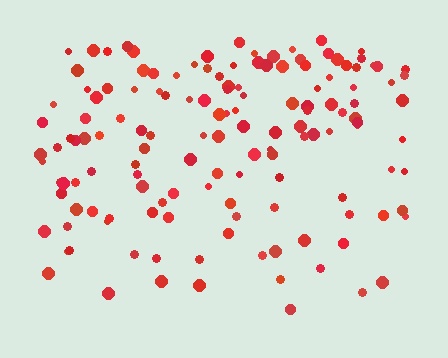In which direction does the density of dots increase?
From bottom to top, with the top side densest.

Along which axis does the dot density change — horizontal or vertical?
Vertical.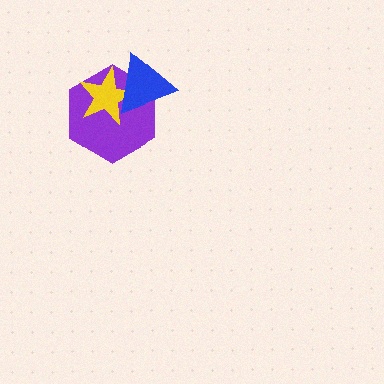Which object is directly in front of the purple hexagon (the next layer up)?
The yellow star is directly in front of the purple hexagon.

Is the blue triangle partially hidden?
No, no other shape covers it.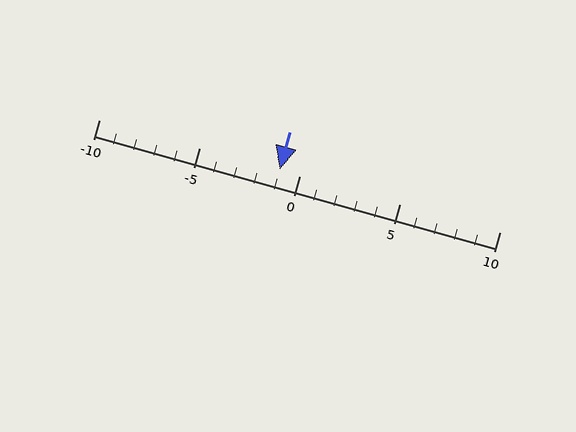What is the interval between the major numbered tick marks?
The major tick marks are spaced 5 units apart.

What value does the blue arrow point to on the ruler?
The blue arrow points to approximately -1.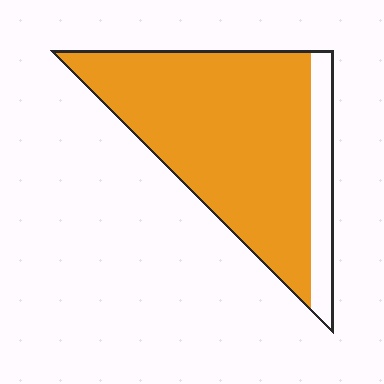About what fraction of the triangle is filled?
About five sixths (5/6).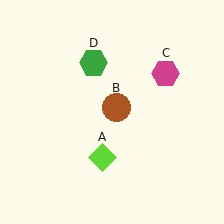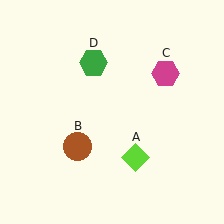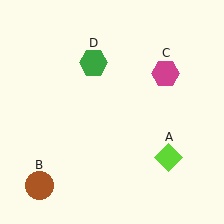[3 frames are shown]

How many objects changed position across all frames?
2 objects changed position: lime diamond (object A), brown circle (object B).